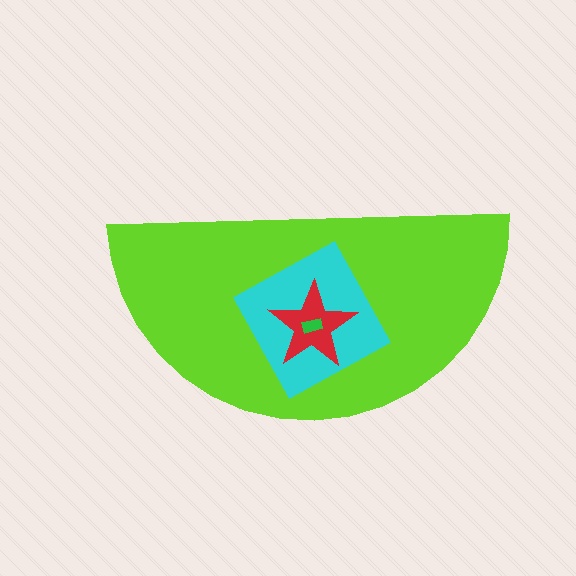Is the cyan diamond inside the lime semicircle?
Yes.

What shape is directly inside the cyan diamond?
The red star.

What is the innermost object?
The green rectangle.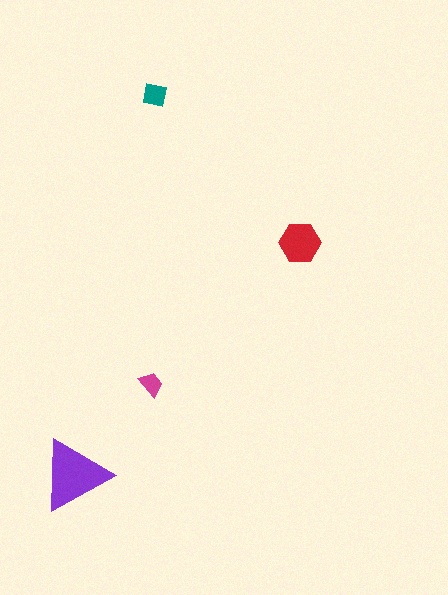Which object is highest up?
The teal square is topmost.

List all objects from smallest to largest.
The magenta trapezoid, the teal square, the red hexagon, the purple triangle.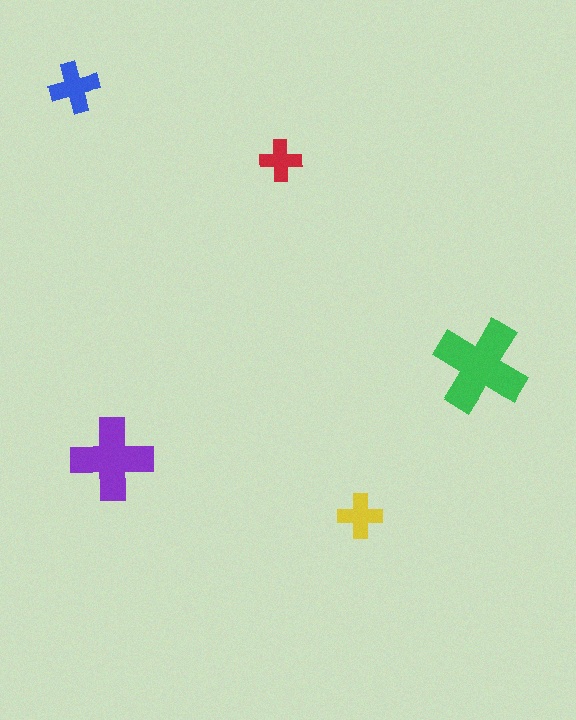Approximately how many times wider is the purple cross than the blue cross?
About 1.5 times wider.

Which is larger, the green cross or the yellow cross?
The green one.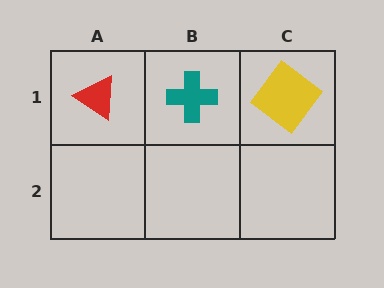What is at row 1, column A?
A red triangle.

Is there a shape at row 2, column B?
No, that cell is empty.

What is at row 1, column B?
A teal cross.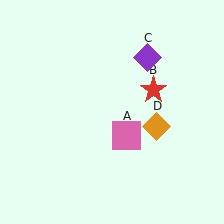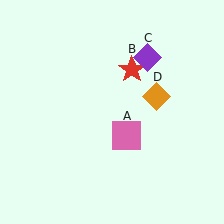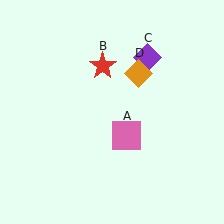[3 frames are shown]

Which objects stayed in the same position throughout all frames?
Pink square (object A) and purple diamond (object C) remained stationary.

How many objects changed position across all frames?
2 objects changed position: red star (object B), orange diamond (object D).